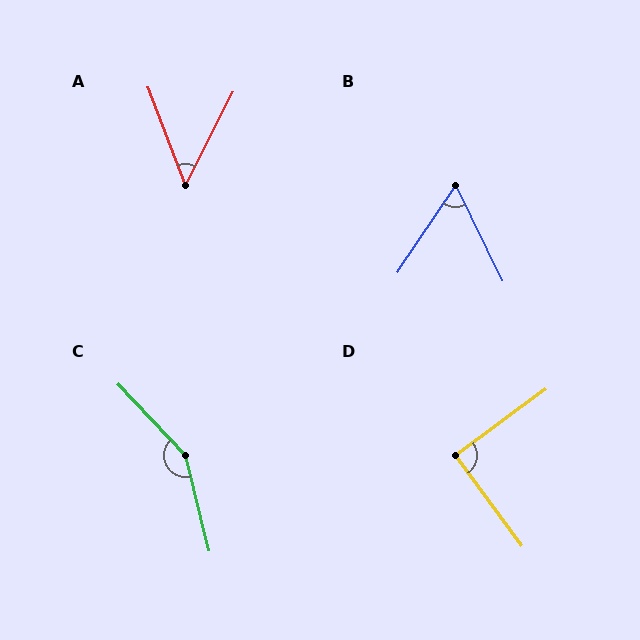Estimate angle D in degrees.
Approximately 90 degrees.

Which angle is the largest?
C, at approximately 150 degrees.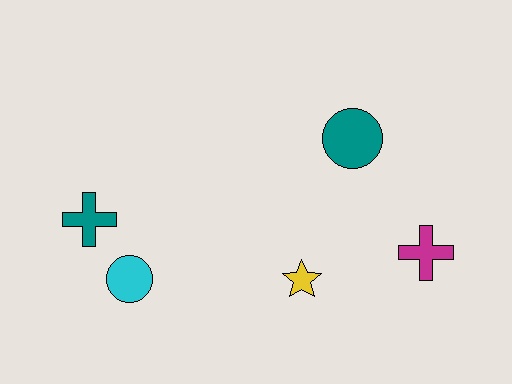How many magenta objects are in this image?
There is 1 magenta object.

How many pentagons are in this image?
There are no pentagons.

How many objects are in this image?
There are 5 objects.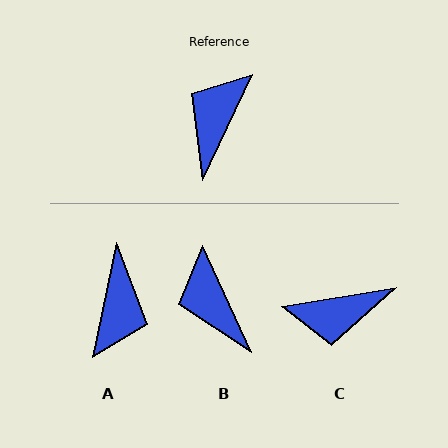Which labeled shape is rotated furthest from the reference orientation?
A, about 167 degrees away.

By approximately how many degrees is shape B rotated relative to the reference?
Approximately 50 degrees counter-clockwise.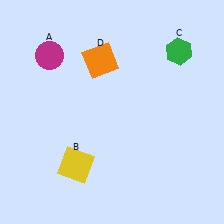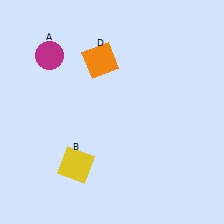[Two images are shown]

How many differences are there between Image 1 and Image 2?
There is 1 difference between the two images.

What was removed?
The green hexagon (C) was removed in Image 2.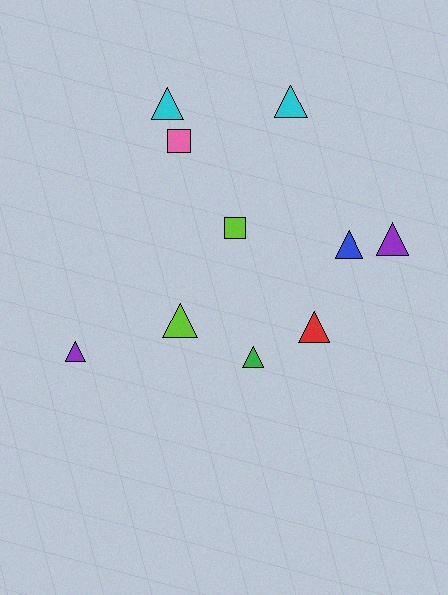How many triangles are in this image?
There are 8 triangles.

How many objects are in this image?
There are 10 objects.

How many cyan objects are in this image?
There are 2 cyan objects.